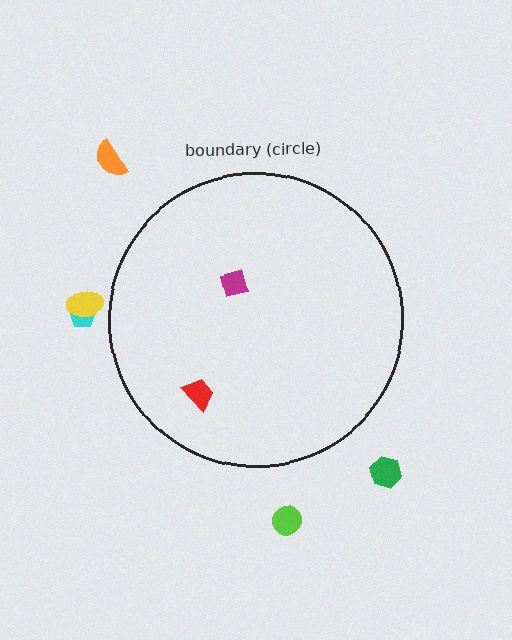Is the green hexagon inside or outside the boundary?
Outside.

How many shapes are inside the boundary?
2 inside, 5 outside.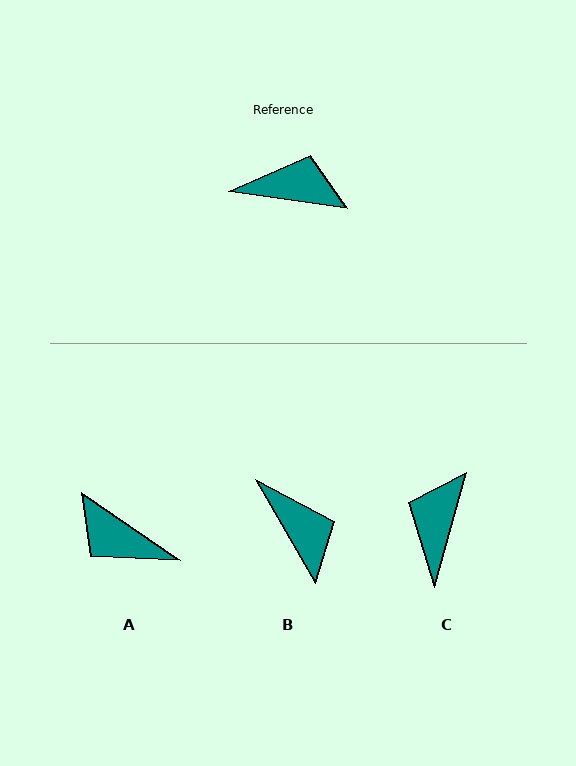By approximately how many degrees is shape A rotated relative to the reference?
Approximately 154 degrees counter-clockwise.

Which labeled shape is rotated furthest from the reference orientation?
A, about 154 degrees away.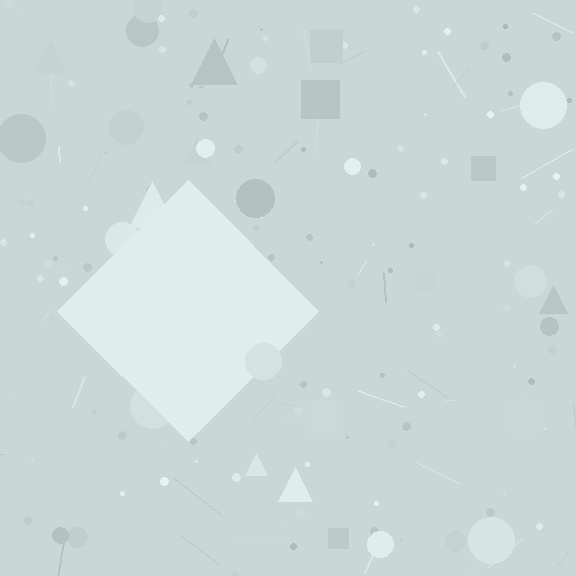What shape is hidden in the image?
A diamond is hidden in the image.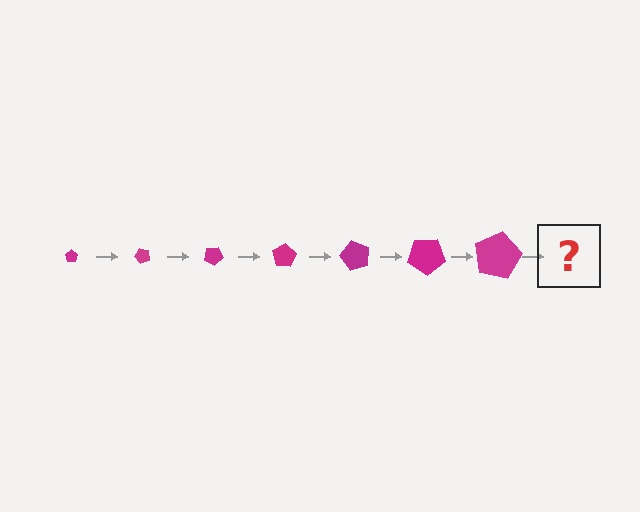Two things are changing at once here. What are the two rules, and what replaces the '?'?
The two rules are that the pentagon grows larger each step and it rotates 50 degrees each step. The '?' should be a pentagon, larger than the previous one and rotated 350 degrees from the start.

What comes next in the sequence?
The next element should be a pentagon, larger than the previous one and rotated 350 degrees from the start.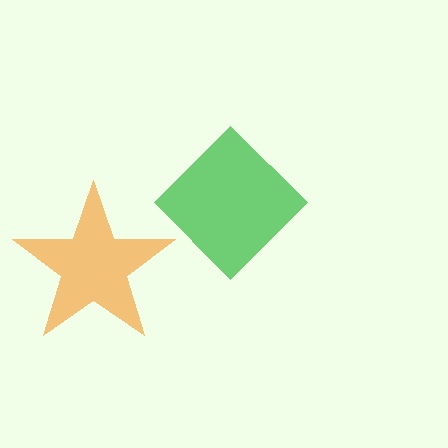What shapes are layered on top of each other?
The layered shapes are: a green diamond, an orange star.